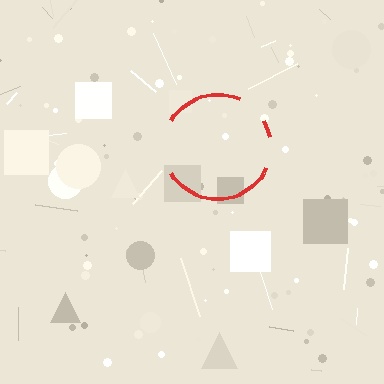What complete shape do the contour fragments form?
The contour fragments form a circle.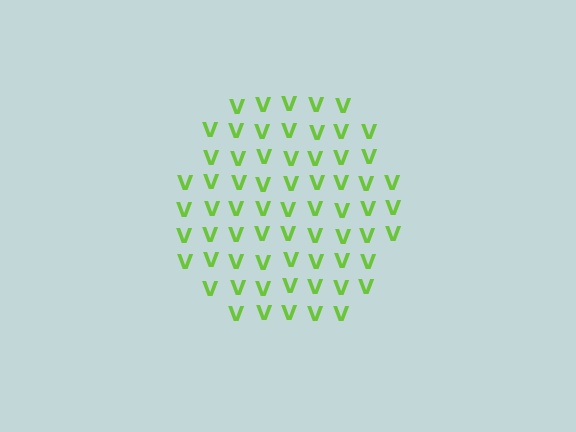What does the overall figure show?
The overall figure shows a hexagon.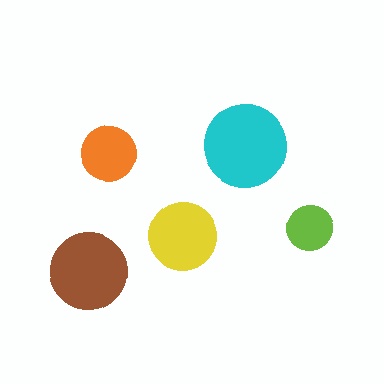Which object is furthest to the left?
The brown circle is leftmost.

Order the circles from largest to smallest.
the cyan one, the brown one, the yellow one, the orange one, the lime one.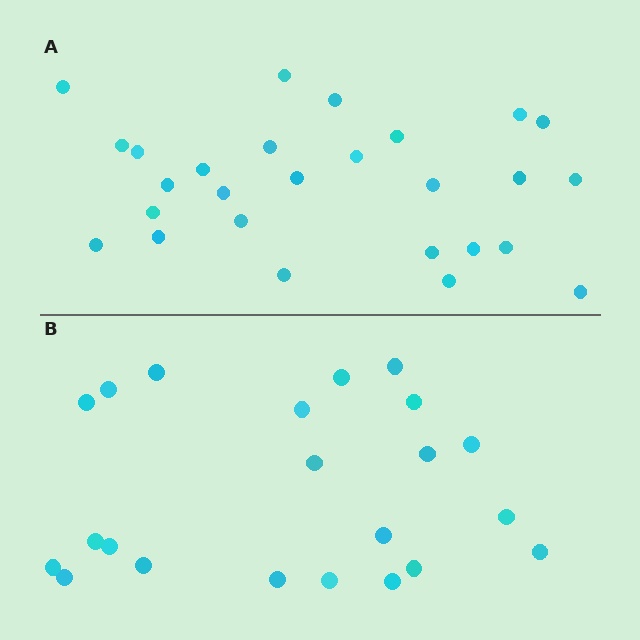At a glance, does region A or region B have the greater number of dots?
Region A (the top region) has more dots.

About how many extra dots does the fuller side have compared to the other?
Region A has about 5 more dots than region B.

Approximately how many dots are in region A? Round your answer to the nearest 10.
About 30 dots. (The exact count is 27, which rounds to 30.)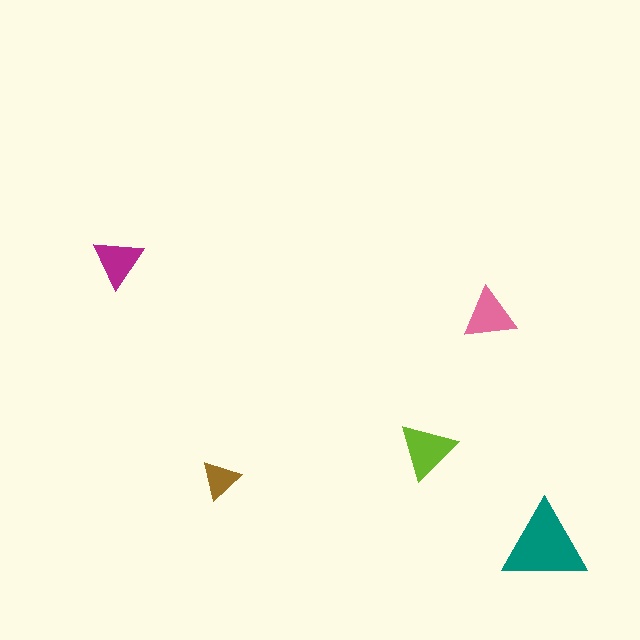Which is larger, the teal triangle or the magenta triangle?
The teal one.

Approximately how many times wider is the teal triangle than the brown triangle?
About 2 times wider.